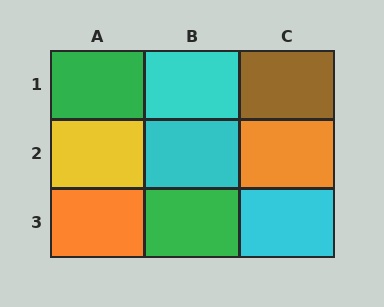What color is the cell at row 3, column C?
Cyan.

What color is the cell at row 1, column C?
Brown.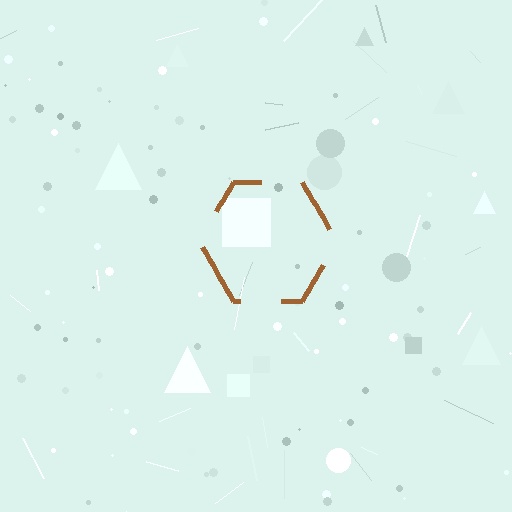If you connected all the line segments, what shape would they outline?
They would outline a hexagon.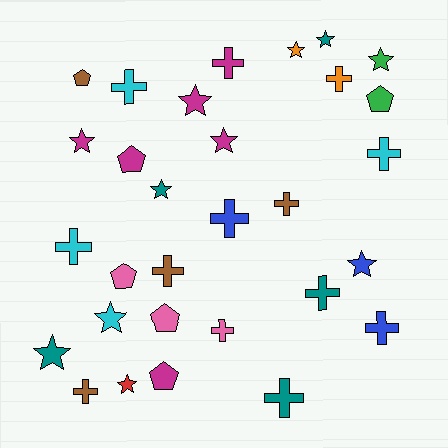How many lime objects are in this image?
There are no lime objects.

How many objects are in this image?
There are 30 objects.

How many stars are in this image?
There are 11 stars.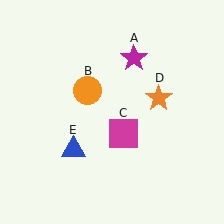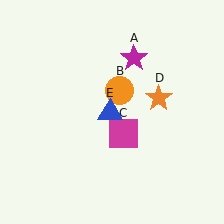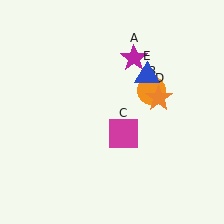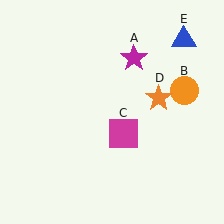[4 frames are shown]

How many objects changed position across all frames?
2 objects changed position: orange circle (object B), blue triangle (object E).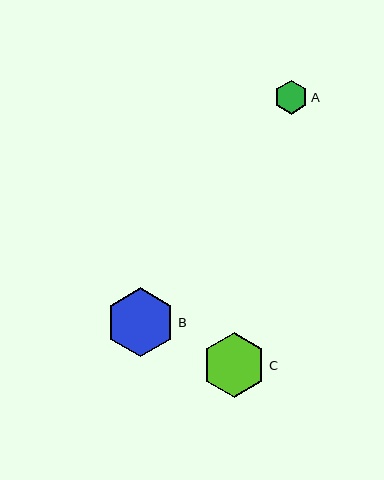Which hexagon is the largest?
Hexagon B is the largest with a size of approximately 69 pixels.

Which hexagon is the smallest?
Hexagon A is the smallest with a size of approximately 34 pixels.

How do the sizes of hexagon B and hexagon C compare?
Hexagon B and hexagon C are approximately the same size.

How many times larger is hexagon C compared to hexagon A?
Hexagon C is approximately 1.9 times the size of hexagon A.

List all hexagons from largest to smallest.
From largest to smallest: B, C, A.